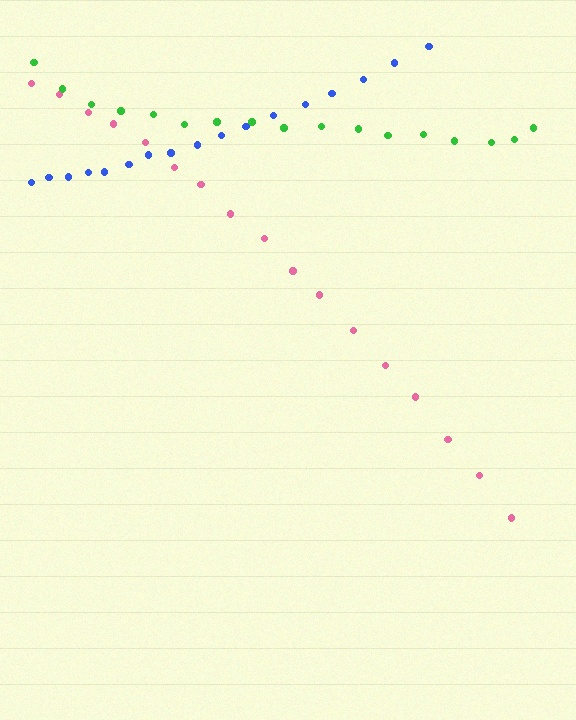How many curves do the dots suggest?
There are 3 distinct paths.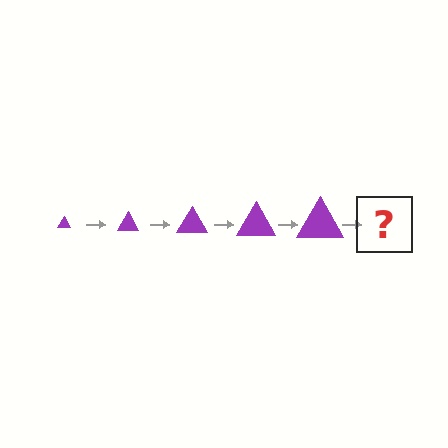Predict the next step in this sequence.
The next step is a purple triangle, larger than the previous one.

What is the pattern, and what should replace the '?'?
The pattern is that the triangle gets progressively larger each step. The '?' should be a purple triangle, larger than the previous one.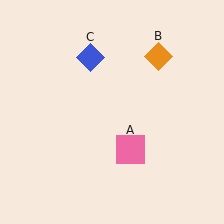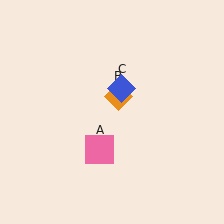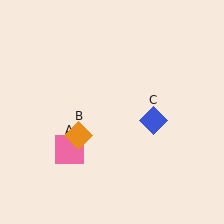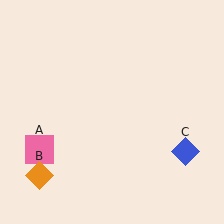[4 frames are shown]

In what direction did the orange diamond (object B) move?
The orange diamond (object B) moved down and to the left.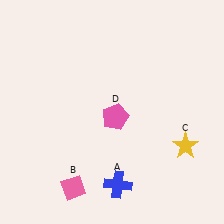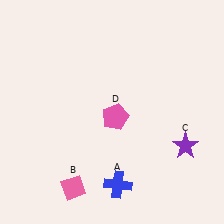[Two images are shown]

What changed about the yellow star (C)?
In Image 1, C is yellow. In Image 2, it changed to purple.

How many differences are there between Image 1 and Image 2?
There is 1 difference between the two images.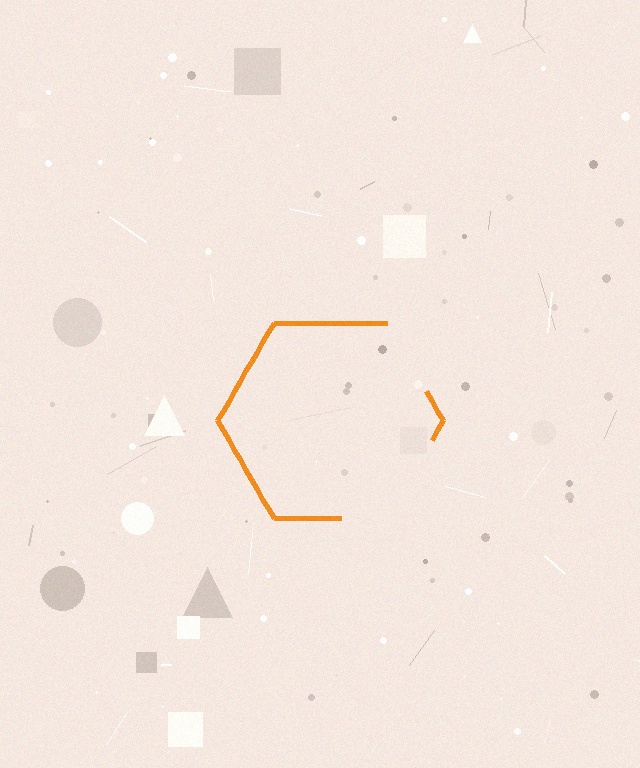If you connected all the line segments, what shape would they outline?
They would outline a hexagon.